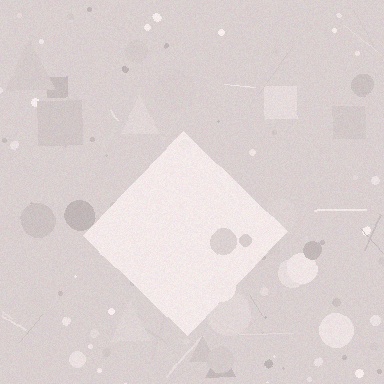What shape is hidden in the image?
A diamond is hidden in the image.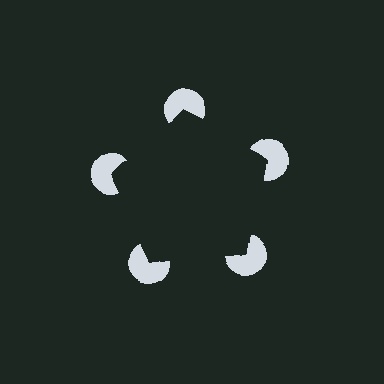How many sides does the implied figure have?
5 sides.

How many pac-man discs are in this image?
There are 5 — one at each vertex of the illusory pentagon.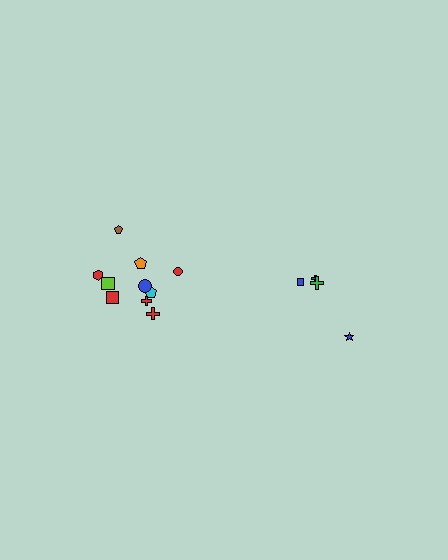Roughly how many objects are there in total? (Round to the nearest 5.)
Roughly 15 objects in total.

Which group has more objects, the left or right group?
The left group.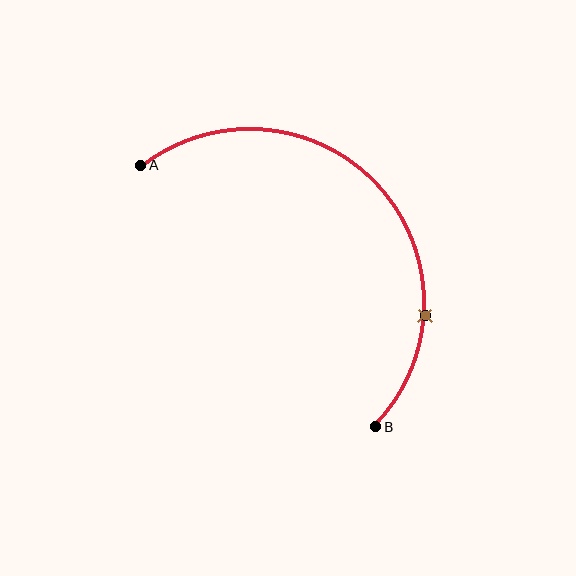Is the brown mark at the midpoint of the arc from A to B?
No. The brown mark lies on the arc but is closer to endpoint B. The arc midpoint would be at the point on the curve equidistant along the arc from both A and B.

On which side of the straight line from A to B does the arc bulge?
The arc bulges above and to the right of the straight line connecting A and B.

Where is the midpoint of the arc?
The arc midpoint is the point on the curve farthest from the straight line joining A and B. It sits above and to the right of that line.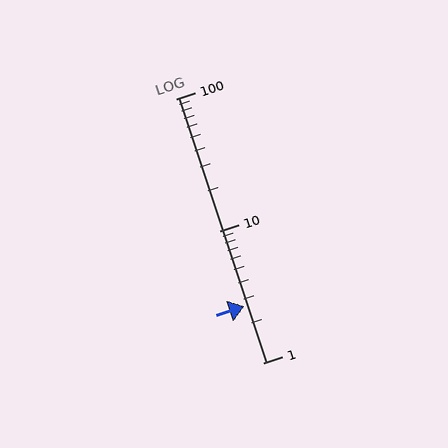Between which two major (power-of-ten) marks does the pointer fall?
The pointer is between 1 and 10.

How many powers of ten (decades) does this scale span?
The scale spans 2 decades, from 1 to 100.